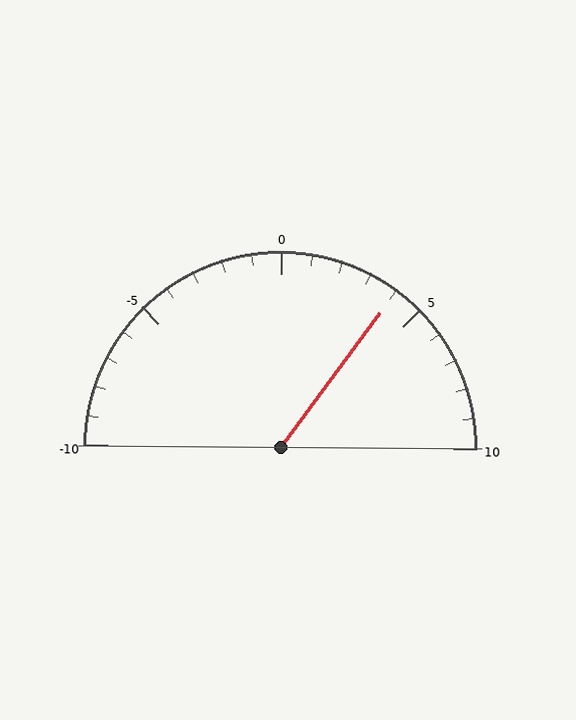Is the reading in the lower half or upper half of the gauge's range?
The reading is in the upper half of the range (-10 to 10).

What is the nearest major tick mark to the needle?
The nearest major tick mark is 5.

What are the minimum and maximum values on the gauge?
The gauge ranges from -10 to 10.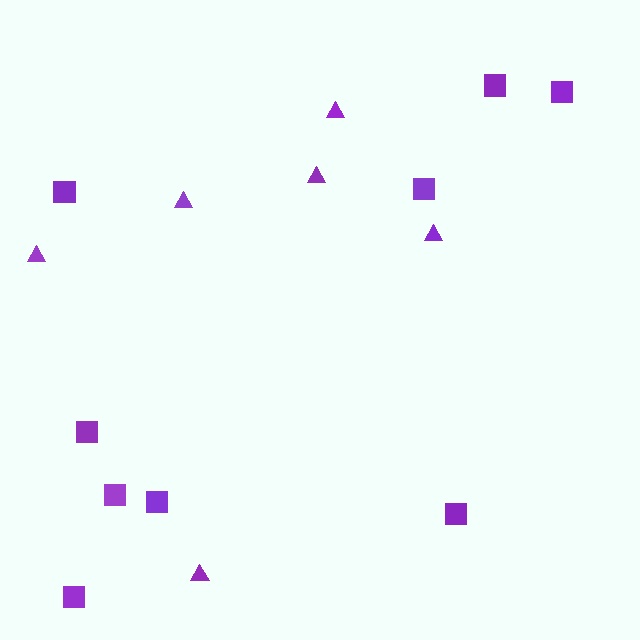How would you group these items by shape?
There are 2 groups: one group of triangles (6) and one group of squares (9).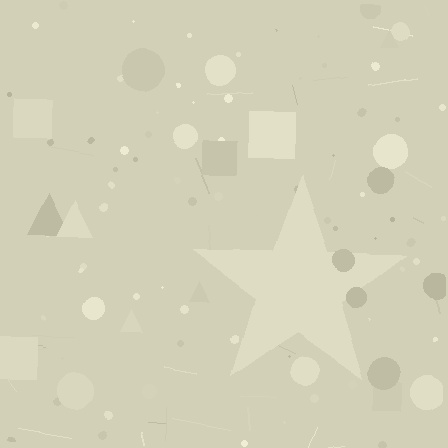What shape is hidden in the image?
A star is hidden in the image.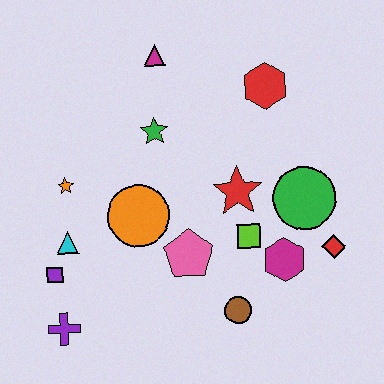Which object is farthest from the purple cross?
The red hexagon is farthest from the purple cross.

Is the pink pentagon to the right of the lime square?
No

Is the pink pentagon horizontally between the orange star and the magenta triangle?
No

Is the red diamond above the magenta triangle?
No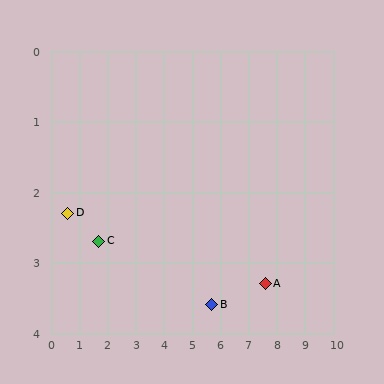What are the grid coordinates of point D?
Point D is at approximately (0.6, 2.3).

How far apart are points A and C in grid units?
Points A and C are about 5.9 grid units apart.